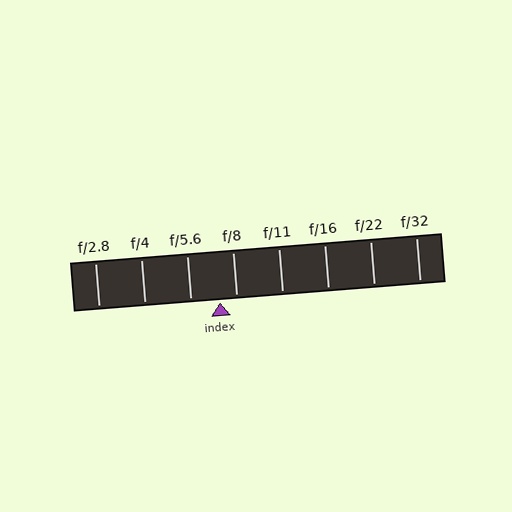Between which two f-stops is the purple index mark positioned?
The index mark is between f/5.6 and f/8.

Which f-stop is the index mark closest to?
The index mark is closest to f/8.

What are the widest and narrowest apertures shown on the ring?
The widest aperture shown is f/2.8 and the narrowest is f/32.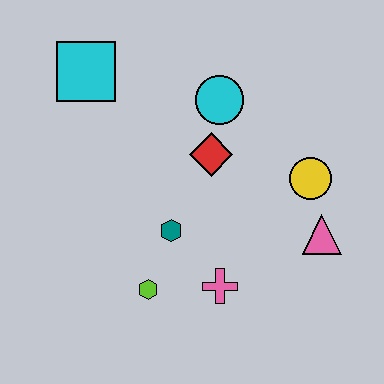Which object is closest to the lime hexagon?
The teal hexagon is closest to the lime hexagon.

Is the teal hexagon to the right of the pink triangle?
No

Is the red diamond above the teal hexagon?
Yes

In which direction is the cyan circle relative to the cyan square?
The cyan circle is to the right of the cyan square.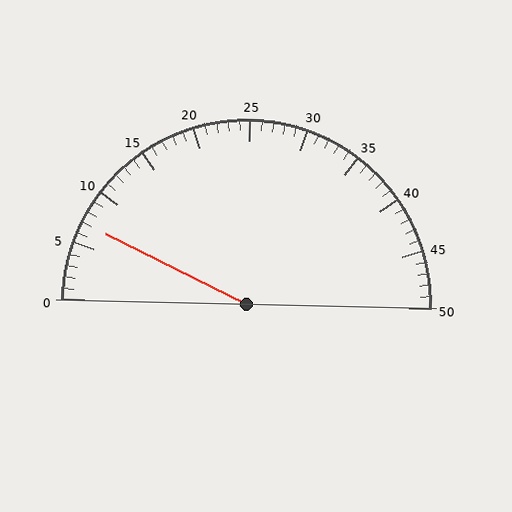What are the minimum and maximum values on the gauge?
The gauge ranges from 0 to 50.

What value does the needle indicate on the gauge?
The needle indicates approximately 7.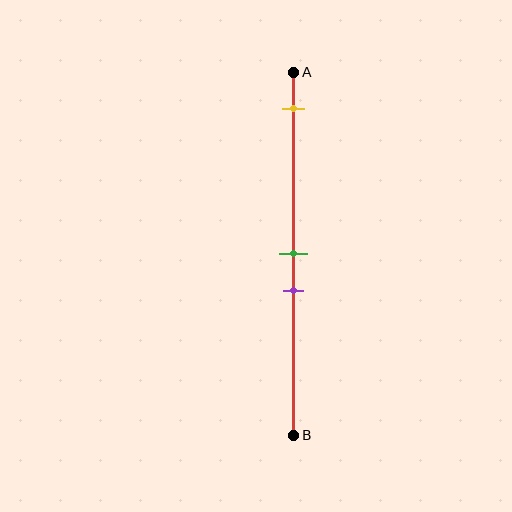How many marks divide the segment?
There are 3 marks dividing the segment.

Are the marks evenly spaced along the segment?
No, the marks are not evenly spaced.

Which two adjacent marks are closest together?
The green and purple marks are the closest adjacent pair.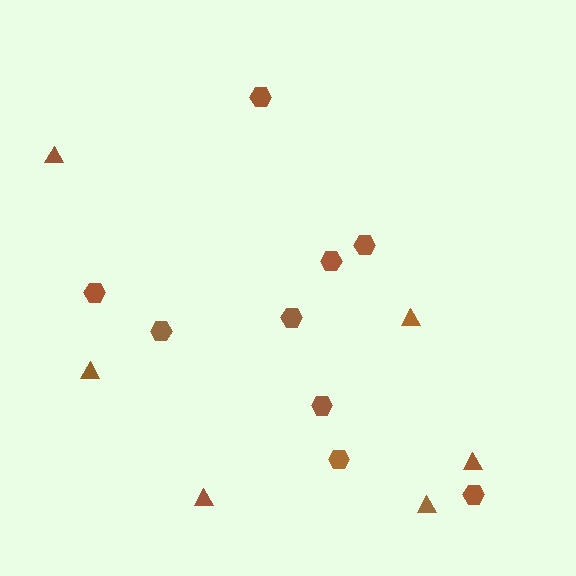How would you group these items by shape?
There are 2 groups: one group of hexagons (9) and one group of triangles (6).